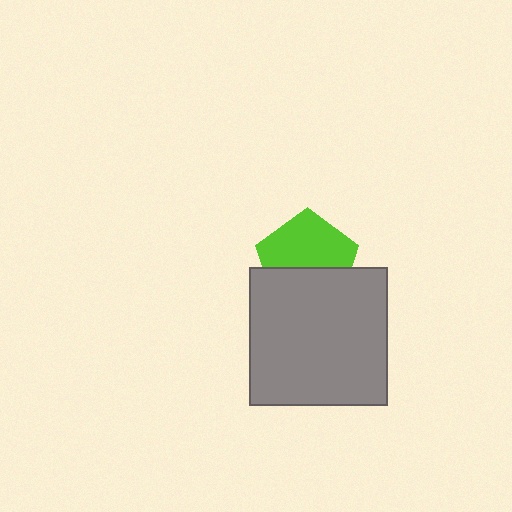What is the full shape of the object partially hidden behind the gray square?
The partially hidden object is a lime pentagon.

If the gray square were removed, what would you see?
You would see the complete lime pentagon.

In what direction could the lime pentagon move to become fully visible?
The lime pentagon could move up. That would shift it out from behind the gray square entirely.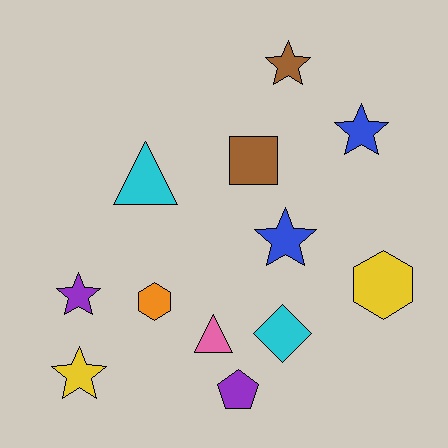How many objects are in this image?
There are 12 objects.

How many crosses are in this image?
There are no crosses.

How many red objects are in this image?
There are no red objects.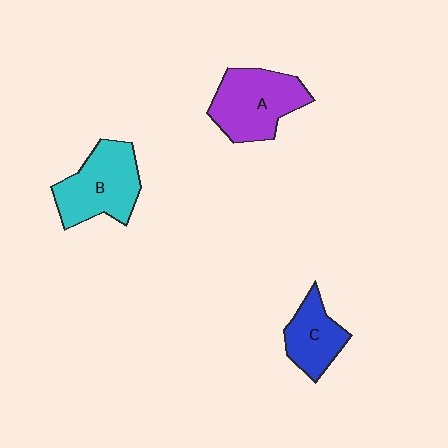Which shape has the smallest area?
Shape C (blue).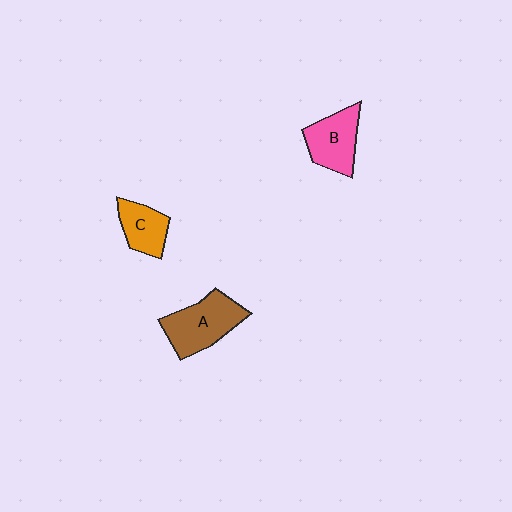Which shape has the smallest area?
Shape C (orange).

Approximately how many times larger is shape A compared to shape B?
Approximately 1.2 times.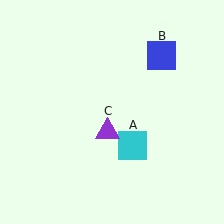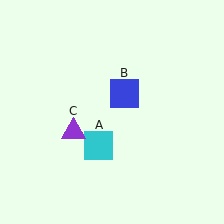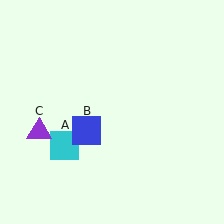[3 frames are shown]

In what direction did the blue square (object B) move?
The blue square (object B) moved down and to the left.